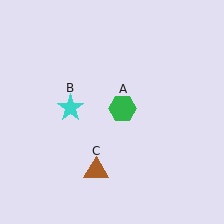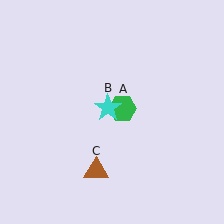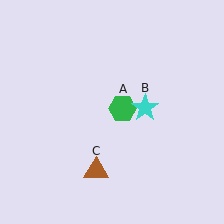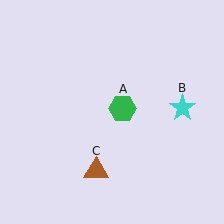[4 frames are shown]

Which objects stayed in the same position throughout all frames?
Green hexagon (object A) and brown triangle (object C) remained stationary.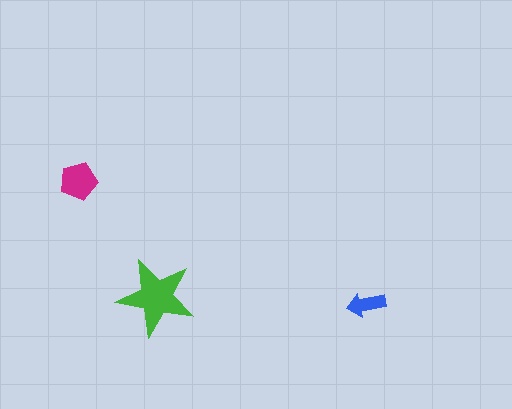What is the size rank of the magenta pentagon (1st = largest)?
2nd.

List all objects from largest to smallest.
The green star, the magenta pentagon, the blue arrow.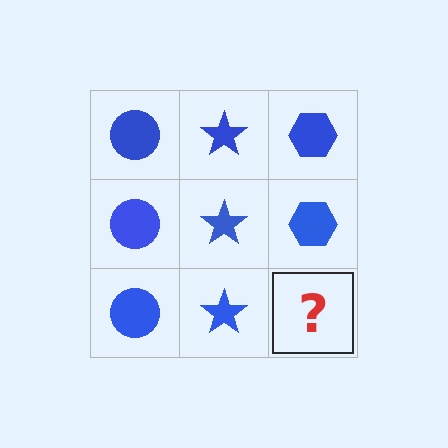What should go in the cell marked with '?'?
The missing cell should contain a blue hexagon.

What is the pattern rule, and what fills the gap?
The rule is that each column has a consistent shape. The gap should be filled with a blue hexagon.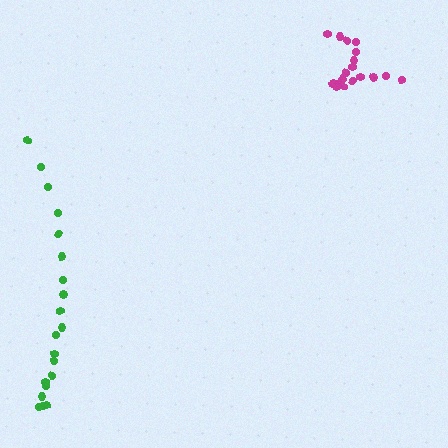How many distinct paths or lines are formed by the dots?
There are 2 distinct paths.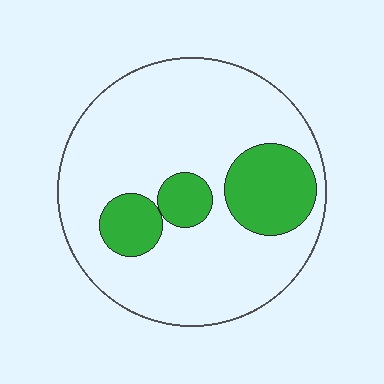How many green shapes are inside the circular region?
3.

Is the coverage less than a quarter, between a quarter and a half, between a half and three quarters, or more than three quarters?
Less than a quarter.